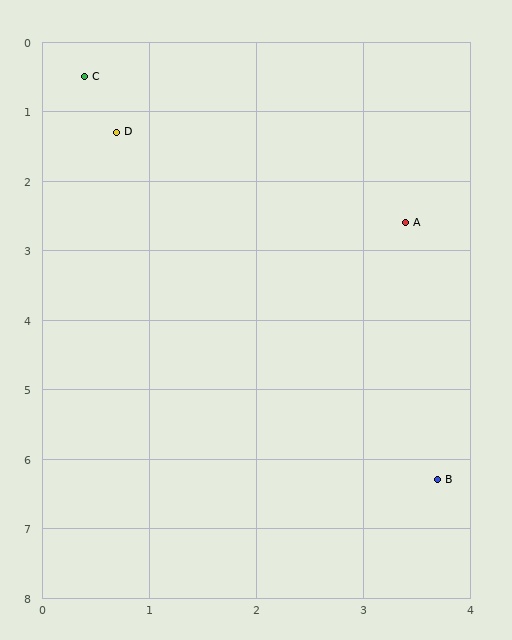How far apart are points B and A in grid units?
Points B and A are about 3.7 grid units apart.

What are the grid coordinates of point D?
Point D is at approximately (0.7, 1.3).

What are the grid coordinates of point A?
Point A is at approximately (3.4, 2.6).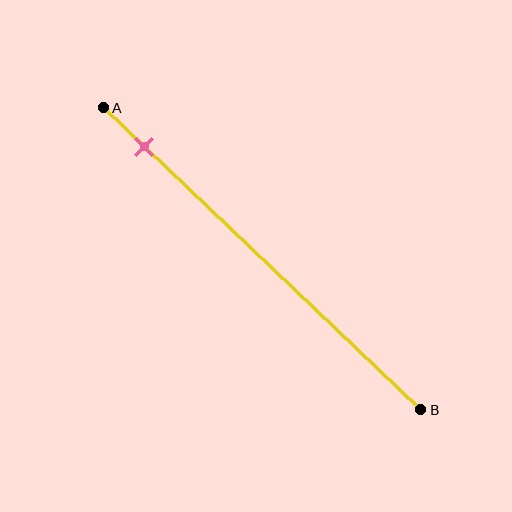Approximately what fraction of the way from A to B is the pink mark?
The pink mark is approximately 15% of the way from A to B.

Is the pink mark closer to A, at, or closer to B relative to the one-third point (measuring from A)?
The pink mark is closer to point A than the one-third point of segment AB.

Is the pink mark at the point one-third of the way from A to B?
No, the mark is at about 15% from A, not at the 33% one-third point.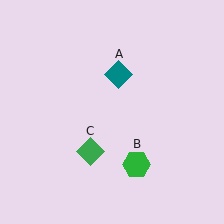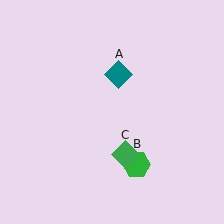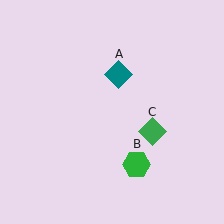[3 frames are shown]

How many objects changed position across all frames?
1 object changed position: green diamond (object C).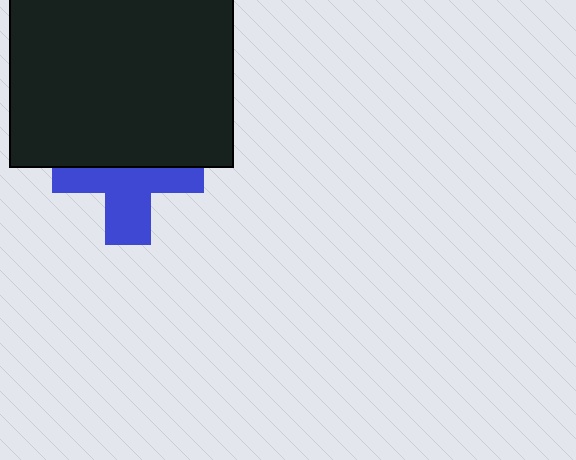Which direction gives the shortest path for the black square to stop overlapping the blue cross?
Moving up gives the shortest separation.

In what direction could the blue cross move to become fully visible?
The blue cross could move down. That would shift it out from behind the black square entirely.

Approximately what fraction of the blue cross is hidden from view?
Roughly 47% of the blue cross is hidden behind the black square.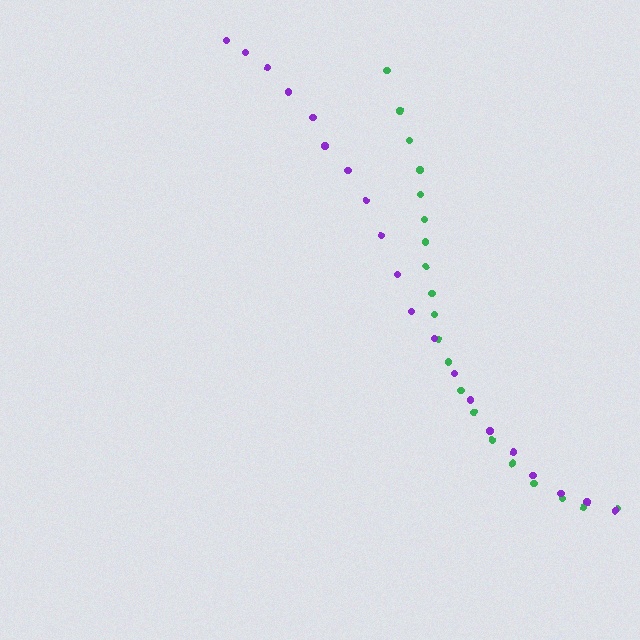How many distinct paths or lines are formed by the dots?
There are 2 distinct paths.